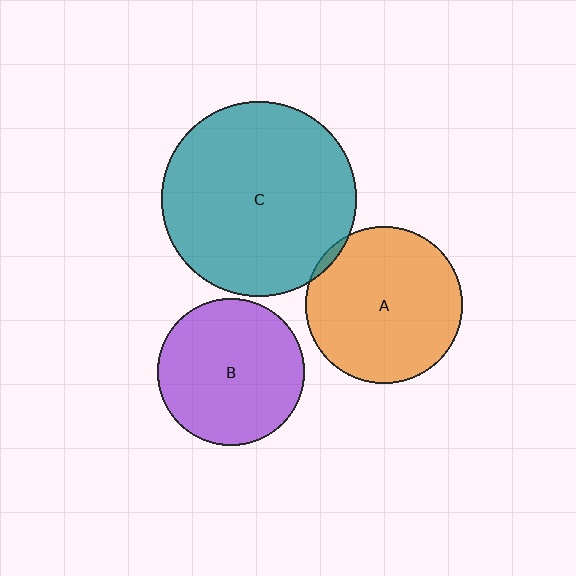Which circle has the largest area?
Circle C (teal).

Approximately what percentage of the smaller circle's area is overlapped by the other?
Approximately 5%.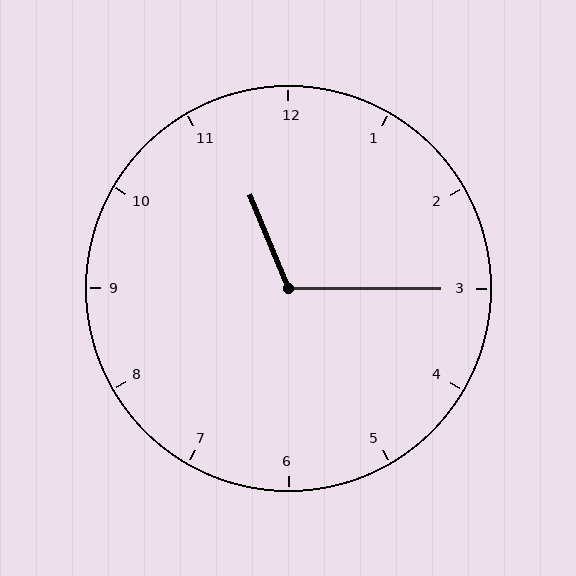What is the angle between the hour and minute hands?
Approximately 112 degrees.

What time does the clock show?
11:15.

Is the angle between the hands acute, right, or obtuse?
It is obtuse.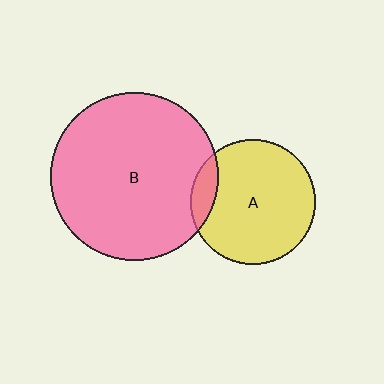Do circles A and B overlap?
Yes.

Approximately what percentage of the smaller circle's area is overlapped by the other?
Approximately 10%.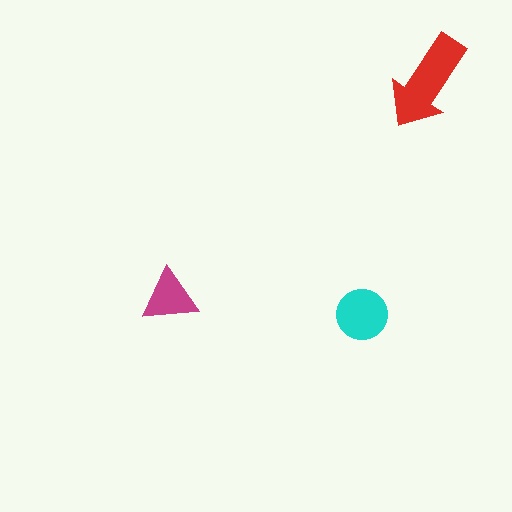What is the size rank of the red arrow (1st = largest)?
1st.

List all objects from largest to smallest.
The red arrow, the cyan circle, the magenta triangle.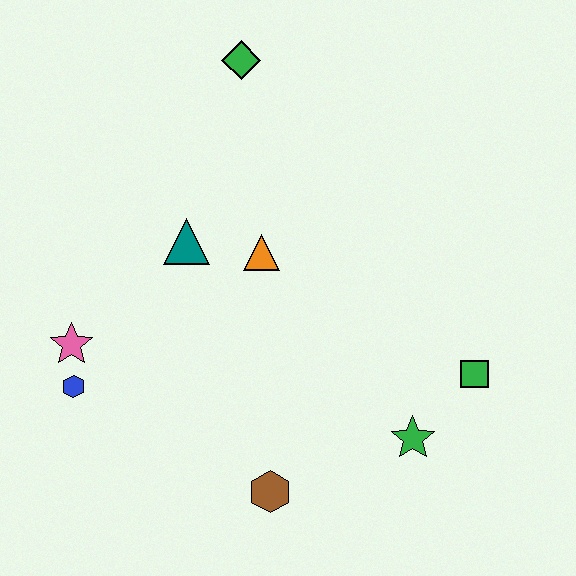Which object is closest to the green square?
The green star is closest to the green square.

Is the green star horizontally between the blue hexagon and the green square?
Yes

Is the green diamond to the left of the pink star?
No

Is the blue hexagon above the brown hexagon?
Yes